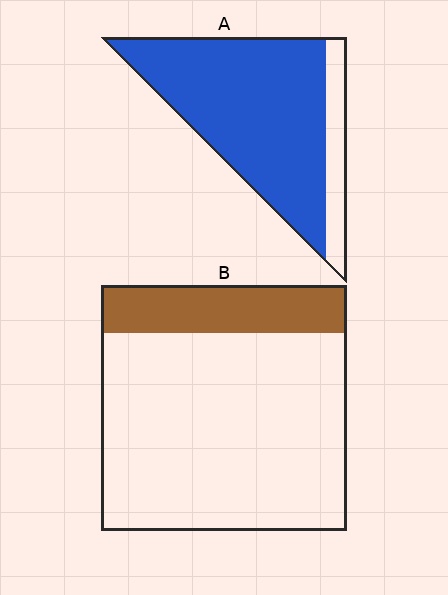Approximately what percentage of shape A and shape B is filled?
A is approximately 85% and B is approximately 20%.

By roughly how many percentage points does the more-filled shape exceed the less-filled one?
By roughly 65 percentage points (A over B).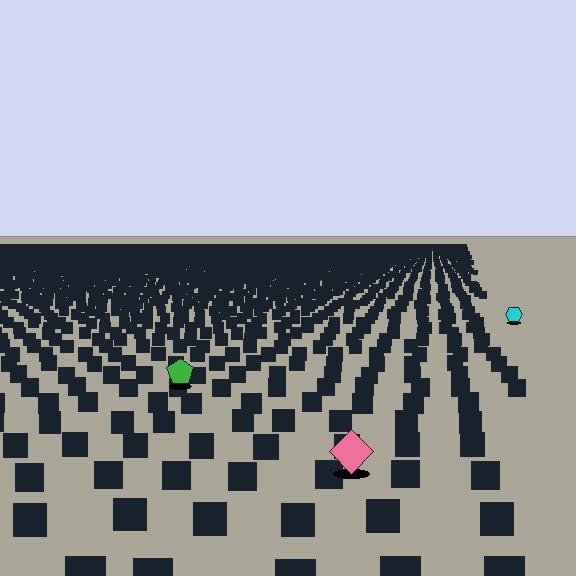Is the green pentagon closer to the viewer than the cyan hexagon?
Yes. The green pentagon is closer — you can tell from the texture gradient: the ground texture is coarser near it.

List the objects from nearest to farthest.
From nearest to farthest: the pink diamond, the green pentagon, the cyan hexagon.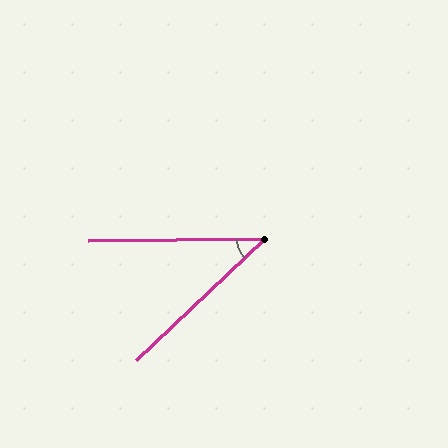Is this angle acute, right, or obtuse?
It is acute.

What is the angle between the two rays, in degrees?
Approximately 43 degrees.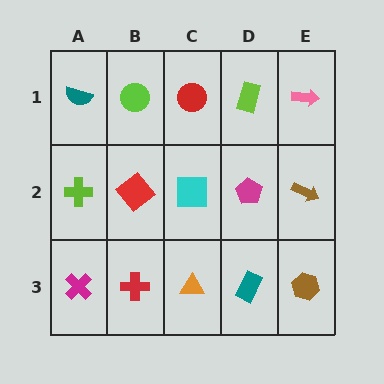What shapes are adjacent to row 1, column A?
A lime cross (row 2, column A), a lime circle (row 1, column B).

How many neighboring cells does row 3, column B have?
3.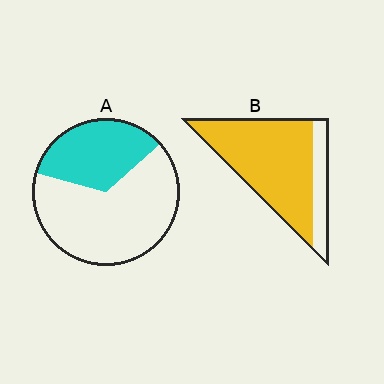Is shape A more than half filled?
No.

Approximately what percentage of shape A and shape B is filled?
A is approximately 35% and B is approximately 80%.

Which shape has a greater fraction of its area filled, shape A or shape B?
Shape B.